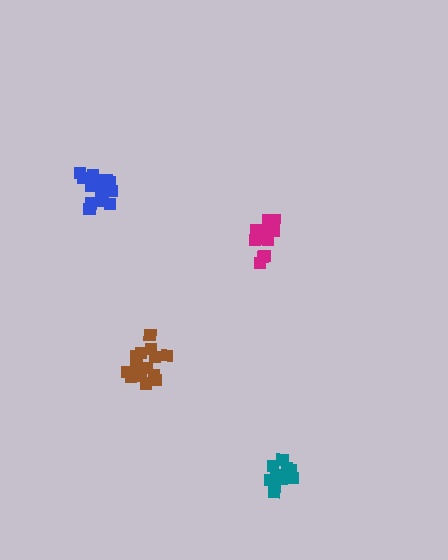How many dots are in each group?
Group 1: 12 dots, Group 2: 15 dots, Group 3: 12 dots, Group 4: 15 dots (54 total).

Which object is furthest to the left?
The blue cluster is leftmost.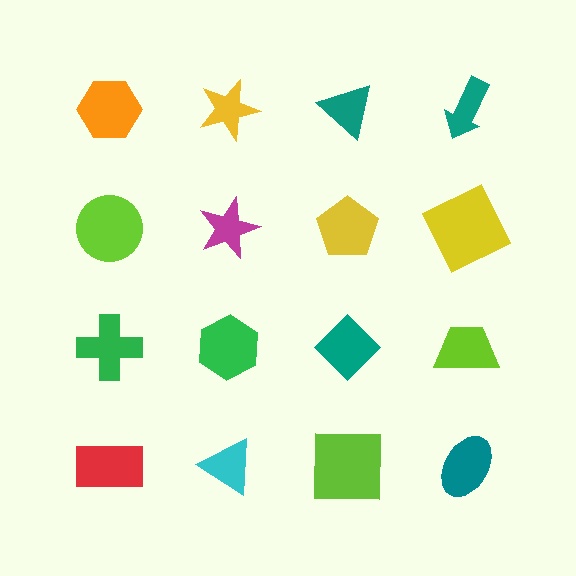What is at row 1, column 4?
A teal arrow.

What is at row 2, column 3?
A yellow pentagon.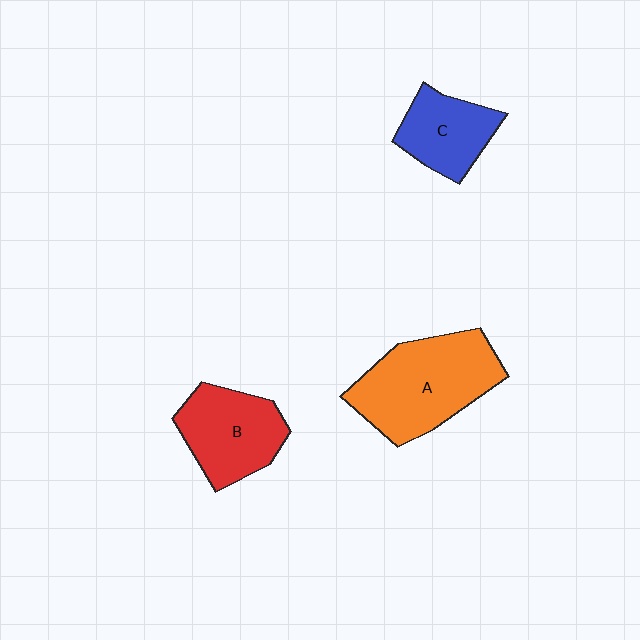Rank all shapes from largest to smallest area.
From largest to smallest: A (orange), B (red), C (blue).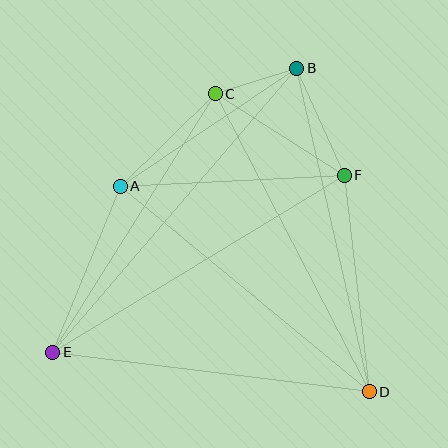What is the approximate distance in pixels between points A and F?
The distance between A and F is approximately 224 pixels.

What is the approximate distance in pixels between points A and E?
The distance between A and E is approximately 179 pixels.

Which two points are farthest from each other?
Points B and E are farthest from each other.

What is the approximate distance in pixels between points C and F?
The distance between C and F is approximately 153 pixels.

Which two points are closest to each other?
Points B and C are closest to each other.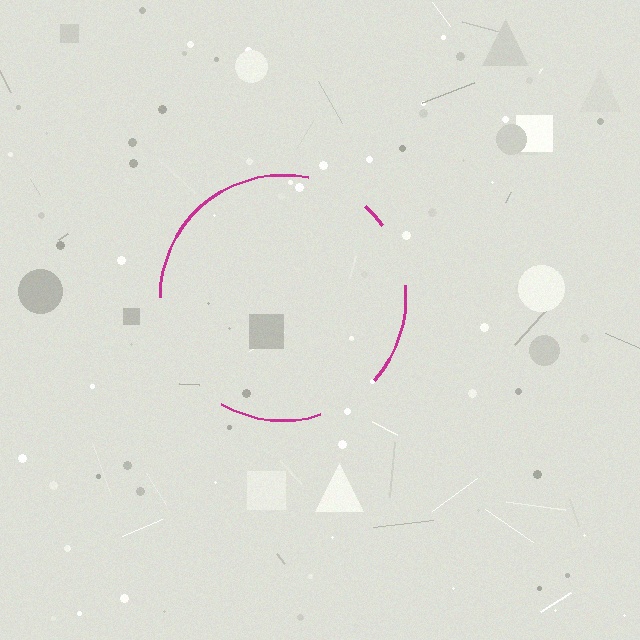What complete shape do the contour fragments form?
The contour fragments form a circle.